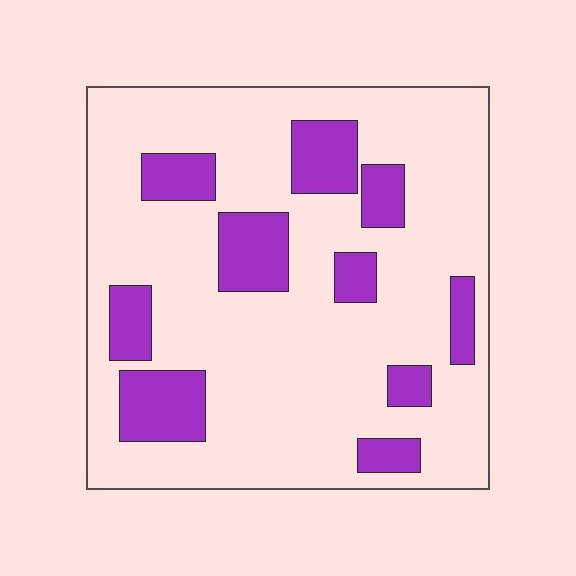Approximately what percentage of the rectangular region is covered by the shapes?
Approximately 20%.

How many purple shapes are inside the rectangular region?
10.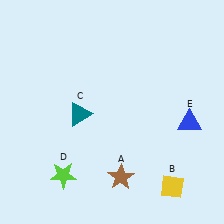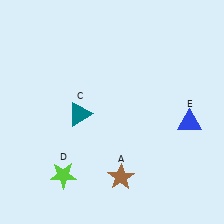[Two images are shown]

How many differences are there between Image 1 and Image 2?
There is 1 difference between the two images.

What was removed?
The yellow diamond (B) was removed in Image 2.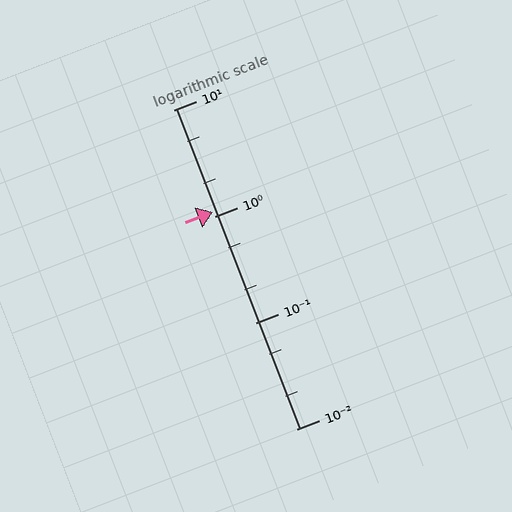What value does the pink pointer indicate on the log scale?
The pointer indicates approximately 1.1.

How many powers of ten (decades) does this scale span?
The scale spans 3 decades, from 0.01 to 10.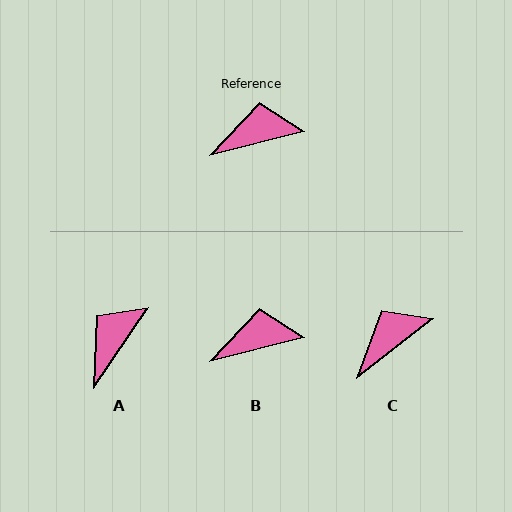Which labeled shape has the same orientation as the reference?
B.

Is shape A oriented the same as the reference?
No, it is off by about 41 degrees.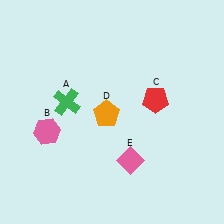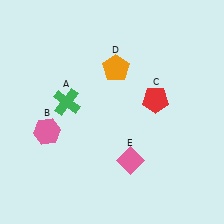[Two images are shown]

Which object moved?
The orange pentagon (D) moved up.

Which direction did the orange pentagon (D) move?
The orange pentagon (D) moved up.